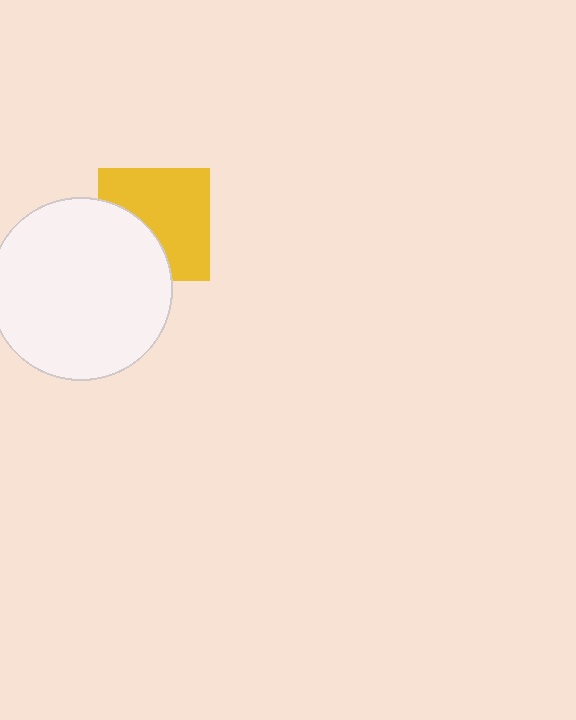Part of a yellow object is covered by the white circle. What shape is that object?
It is a square.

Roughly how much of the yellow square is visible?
About half of it is visible (roughly 64%).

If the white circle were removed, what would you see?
You would see the complete yellow square.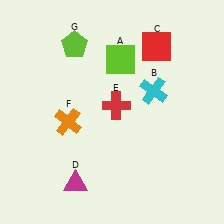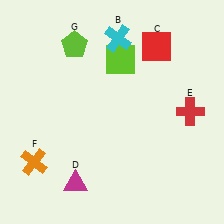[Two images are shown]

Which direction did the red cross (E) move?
The red cross (E) moved right.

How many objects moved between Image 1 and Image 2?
3 objects moved between the two images.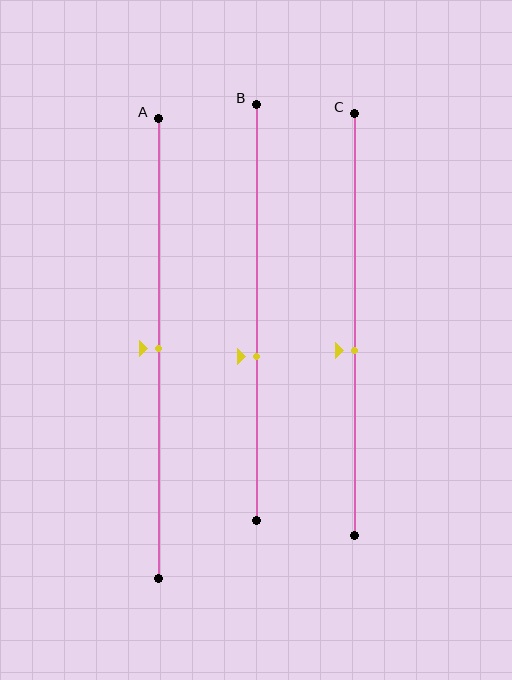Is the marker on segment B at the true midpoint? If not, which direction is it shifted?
No, the marker on segment B is shifted downward by about 11% of the segment length.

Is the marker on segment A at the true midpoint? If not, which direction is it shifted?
Yes, the marker on segment A is at the true midpoint.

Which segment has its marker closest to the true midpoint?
Segment A has its marker closest to the true midpoint.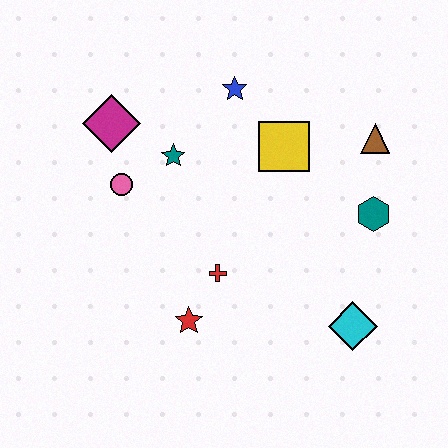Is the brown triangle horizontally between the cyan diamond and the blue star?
No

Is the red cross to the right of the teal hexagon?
No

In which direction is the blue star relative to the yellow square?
The blue star is above the yellow square.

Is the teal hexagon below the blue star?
Yes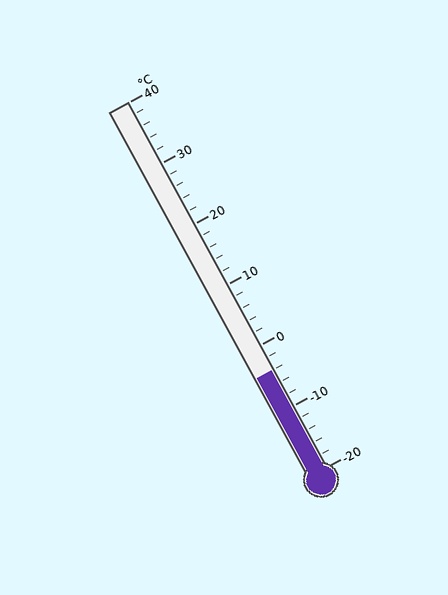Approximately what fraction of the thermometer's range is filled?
The thermometer is filled to approximately 25% of its range.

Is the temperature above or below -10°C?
The temperature is above -10°C.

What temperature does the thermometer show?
The thermometer shows approximately -4°C.